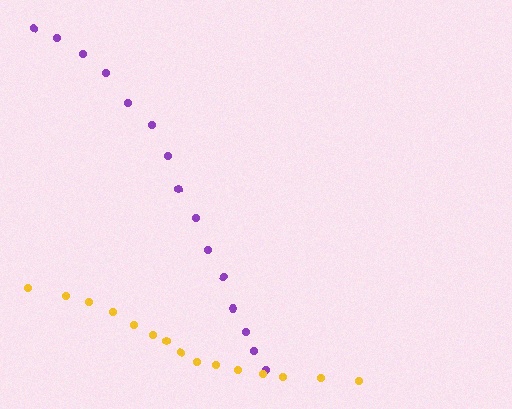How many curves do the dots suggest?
There are 2 distinct paths.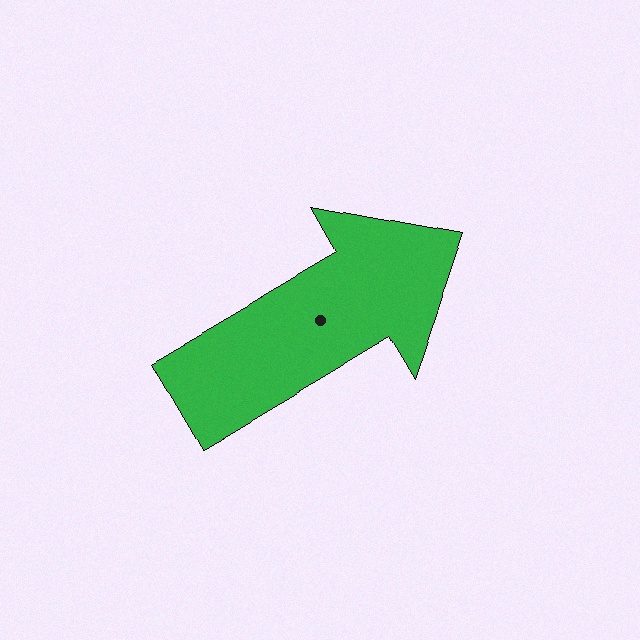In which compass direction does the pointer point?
Northeast.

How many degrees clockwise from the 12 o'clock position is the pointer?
Approximately 60 degrees.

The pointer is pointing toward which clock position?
Roughly 2 o'clock.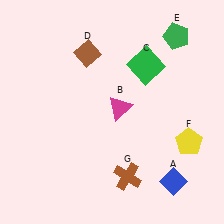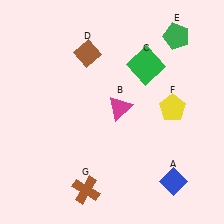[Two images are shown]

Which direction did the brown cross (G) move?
The brown cross (G) moved left.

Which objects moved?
The objects that moved are: the yellow pentagon (F), the brown cross (G).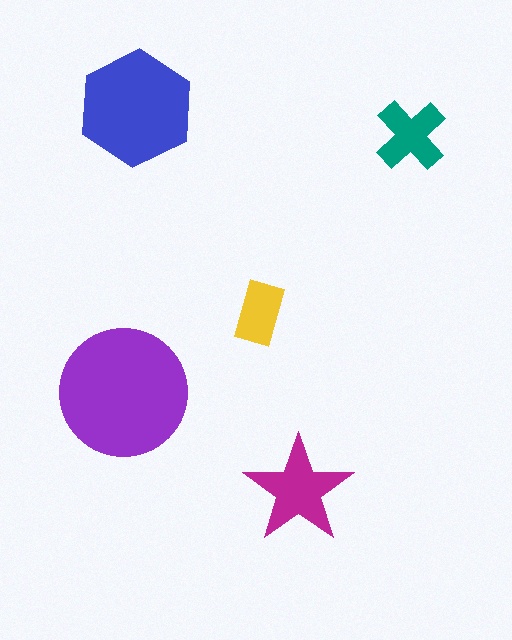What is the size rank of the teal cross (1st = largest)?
4th.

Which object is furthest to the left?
The purple circle is leftmost.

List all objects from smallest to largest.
The yellow rectangle, the teal cross, the magenta star, the blue hexagon, the purple circle.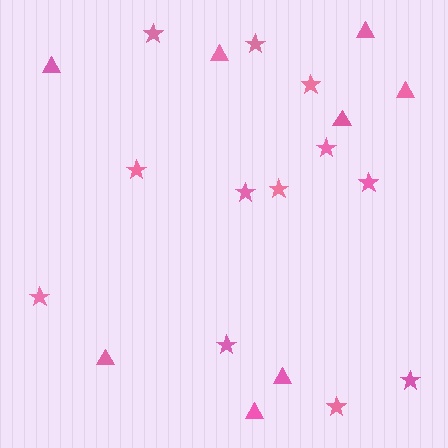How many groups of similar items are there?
There are 2 groups: one group of stars (12) and one group of triangles (8).